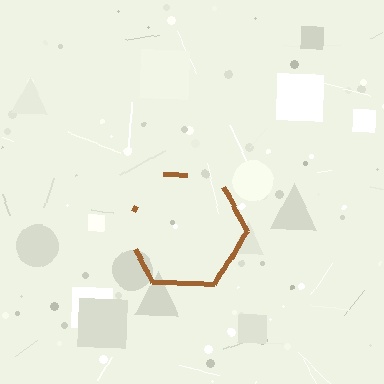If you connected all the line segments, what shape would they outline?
They would outline a hexagon.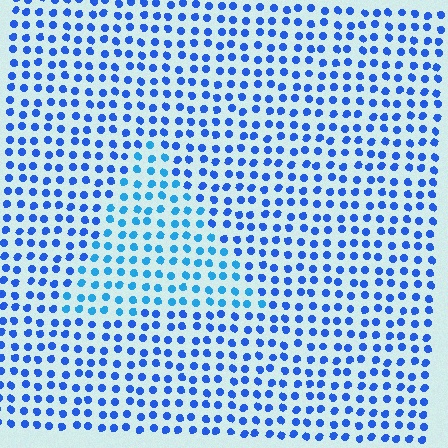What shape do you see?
I see a triangle.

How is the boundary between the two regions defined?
The boundary is defined purely by a slight shift in hue (about 23 degrees). Spacing, size, and orientation are identical on both sides.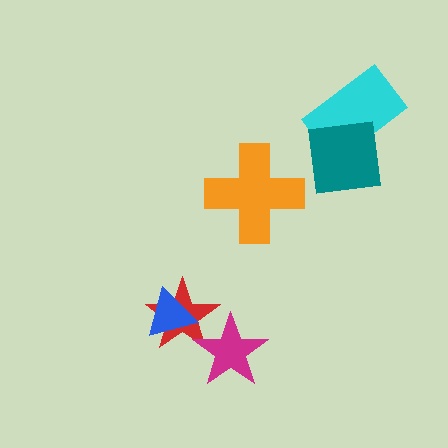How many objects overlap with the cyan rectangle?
1 object overlaps with the cyan rectangle.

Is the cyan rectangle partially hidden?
Yes, it is partially covered by another shape.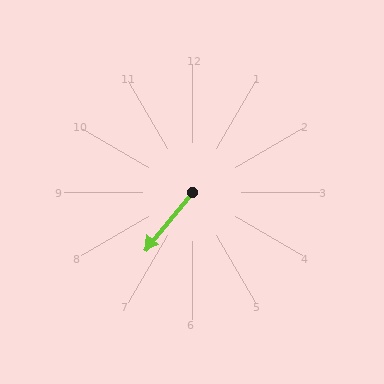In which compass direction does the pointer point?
Southwest.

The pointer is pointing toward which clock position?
Roughly 7 o'clock.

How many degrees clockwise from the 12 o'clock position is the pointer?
Approximately 220 degrees.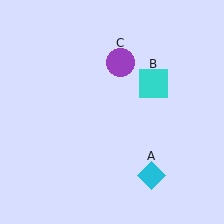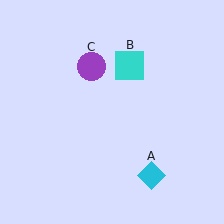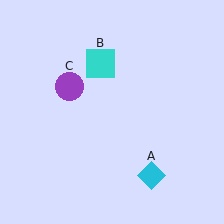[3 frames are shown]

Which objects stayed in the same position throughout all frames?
Cyan diamond (object A) remained stationary.